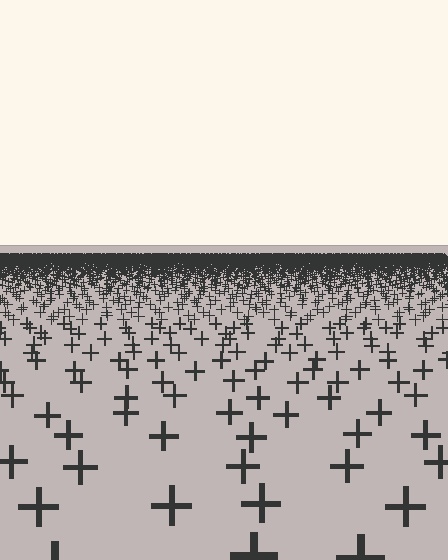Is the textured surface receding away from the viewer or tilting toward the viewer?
The surface is receding away from the viewer. Texture elements get smaller and denser toward the top.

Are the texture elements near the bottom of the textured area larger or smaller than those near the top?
Larger. Near the bottom, elements are closer to the viewer and appear at a bigger on-screen size.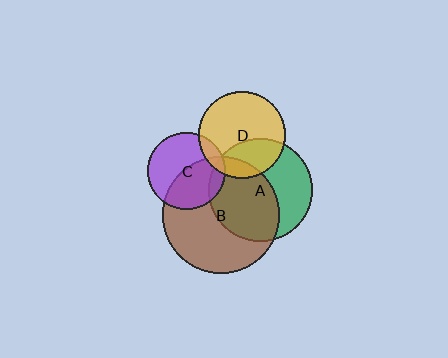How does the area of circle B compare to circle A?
Approximately 1.3 times.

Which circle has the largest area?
Circle B (brown).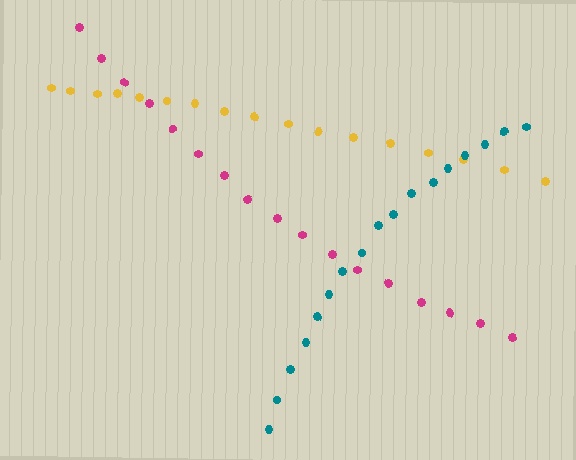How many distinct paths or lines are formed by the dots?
There are 3 distinct paths.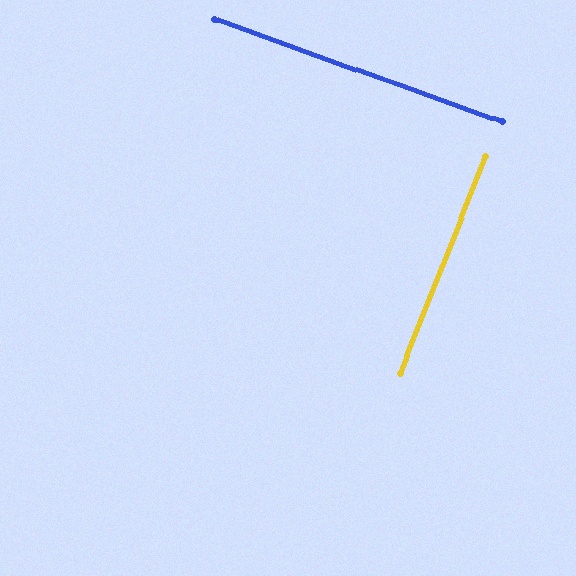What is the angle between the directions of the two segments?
Approximately 88 degrees.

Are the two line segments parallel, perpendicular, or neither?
Perpendicular — they meet at approximately 88°.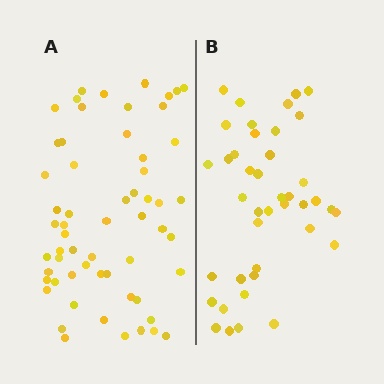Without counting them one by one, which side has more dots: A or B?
Region A (the left region) has more dots.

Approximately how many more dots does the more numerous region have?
Region A has approximately 20 more dots than region B.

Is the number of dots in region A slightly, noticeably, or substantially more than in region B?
Region A has noticeably more, but not dramatically so. The ratio is roughly 1.4 to 1.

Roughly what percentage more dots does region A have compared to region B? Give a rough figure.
About 45% more.